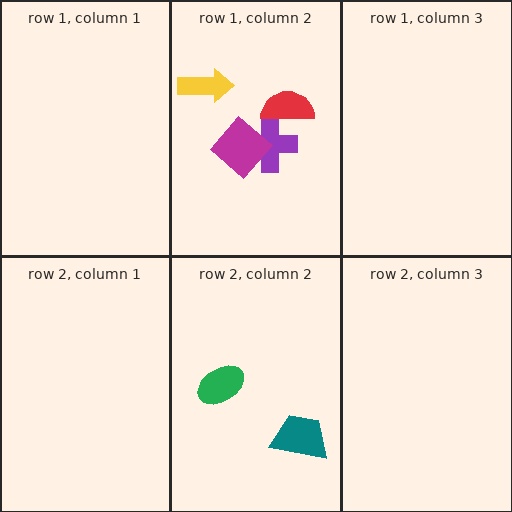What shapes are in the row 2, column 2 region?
The teal trapezoid, the green ellipse.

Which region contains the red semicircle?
The row 1, column 2 region.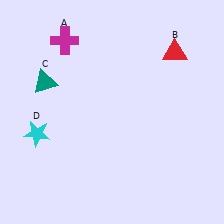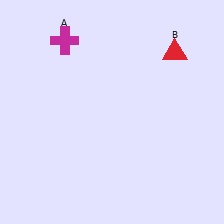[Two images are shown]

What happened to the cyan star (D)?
The cyan star (D) was removed in Image 2. It was in the bottom-left area of Image 1.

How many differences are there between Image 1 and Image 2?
There are 2 differences between the two images.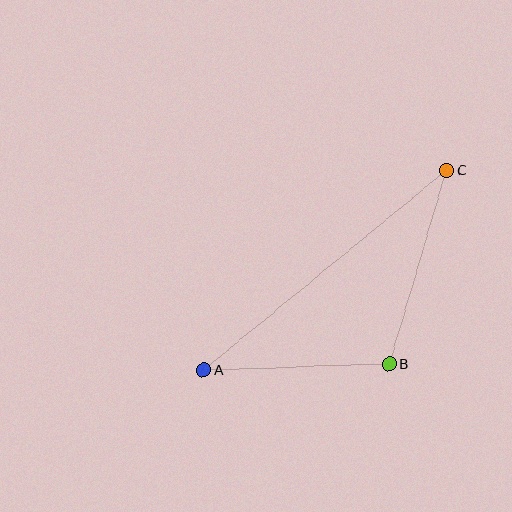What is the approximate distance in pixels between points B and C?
The distance between B and C is approximately 202 pixels.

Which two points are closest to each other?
Points A and B are closest to each other.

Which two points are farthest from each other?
Points A and C are farthest from each other.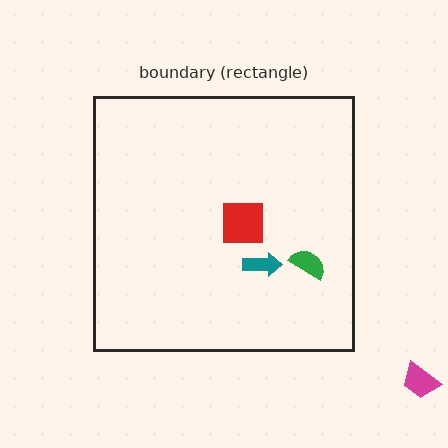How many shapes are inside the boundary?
3 inside, 1 outside.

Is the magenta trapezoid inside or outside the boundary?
Outside.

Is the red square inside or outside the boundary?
Inside.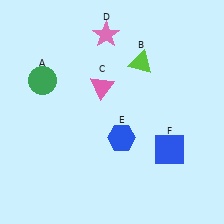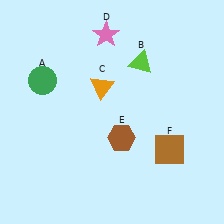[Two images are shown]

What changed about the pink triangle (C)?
In Image 1, C is pink. In Image 2, it changed to orange.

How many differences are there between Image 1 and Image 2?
There are 3 differences between the two images.